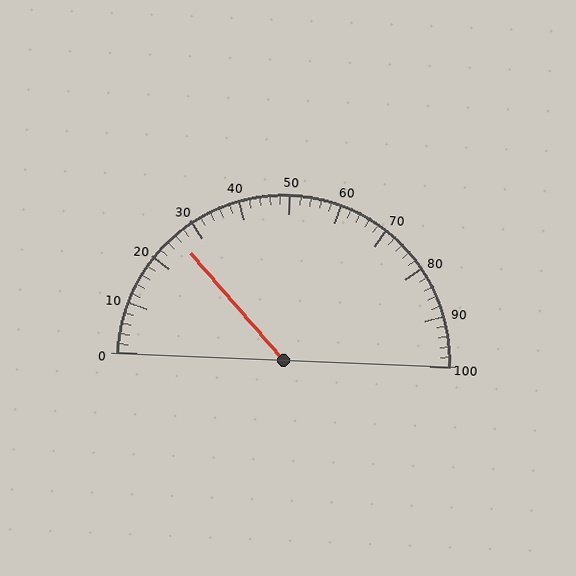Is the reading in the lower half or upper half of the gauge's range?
The reading is in the lower half of the range (0 to 100).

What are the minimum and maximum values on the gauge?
The gauge ranges from 0 to 100.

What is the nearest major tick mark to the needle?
The nearest major tick mark is 30.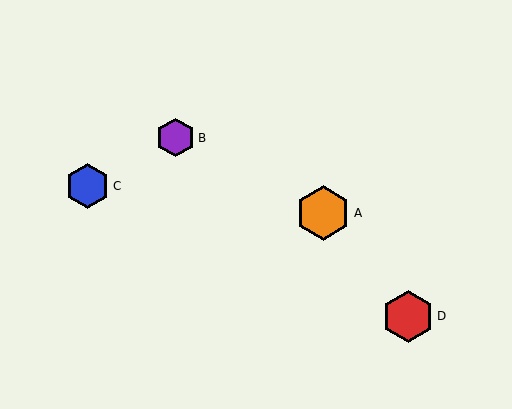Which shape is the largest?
The orange hexagon (labeled A) is the largest.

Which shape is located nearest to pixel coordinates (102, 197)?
The blue hexagon (labeled C) at (88, 186) is nearest to that location.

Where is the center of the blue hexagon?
The center of the blue hexagon is at (88, 186).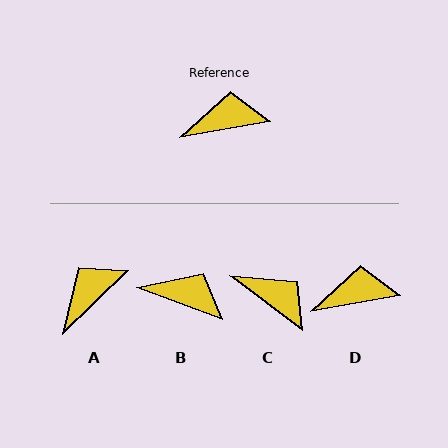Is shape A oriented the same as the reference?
No, it is off by about 34 degrees.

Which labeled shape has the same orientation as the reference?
D.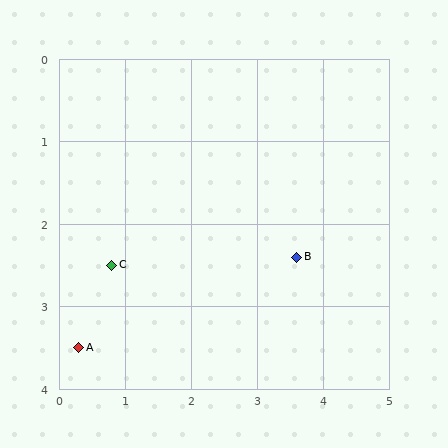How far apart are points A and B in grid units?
Points A and B are about 3.5 grid units apart.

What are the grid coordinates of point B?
Point B is at approximately (3.6, 2.4).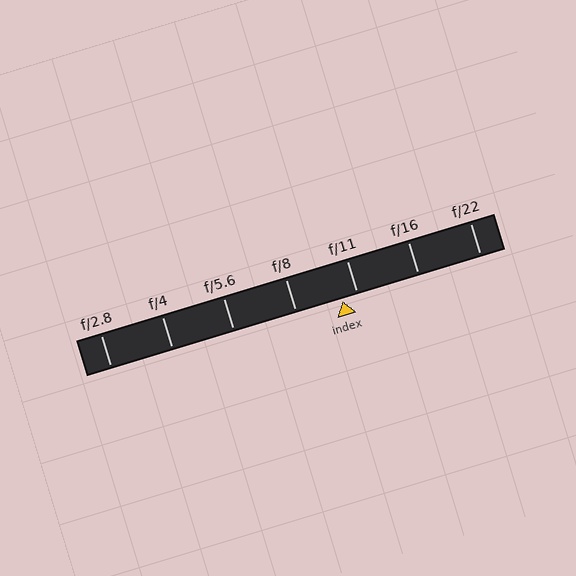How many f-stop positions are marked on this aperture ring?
There are 7 f-stop positions marked.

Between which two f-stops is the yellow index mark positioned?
The index mark is between f/8 and f/11.